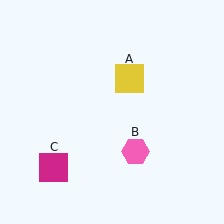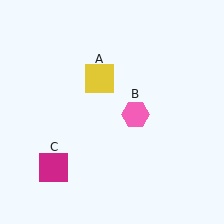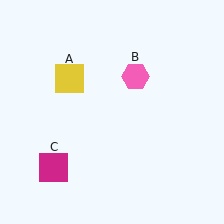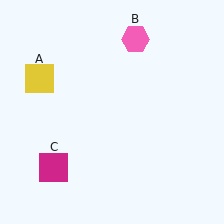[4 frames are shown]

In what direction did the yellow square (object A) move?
The yellow square (object A) moved left.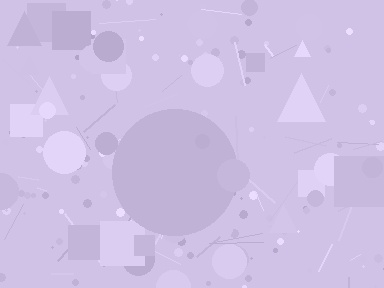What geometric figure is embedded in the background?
A circle is embedded in the background.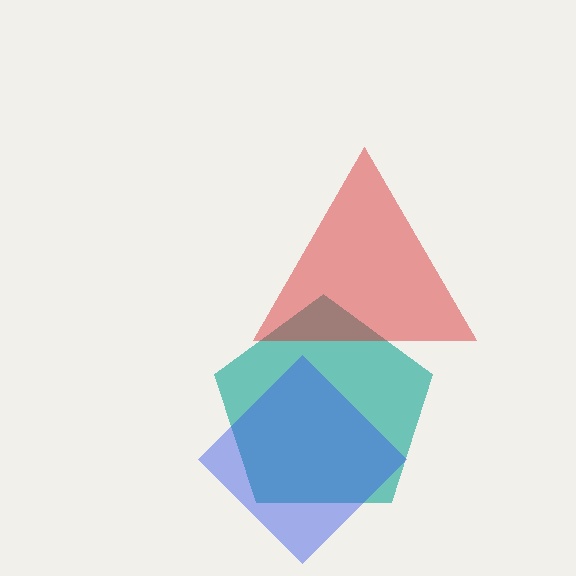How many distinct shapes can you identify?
There are 3 distinct shapes: a teal pentagon, a blue diamond, a red triangle.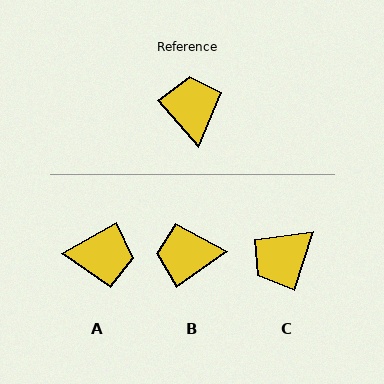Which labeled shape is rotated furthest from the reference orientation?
C, about 121 degrees away.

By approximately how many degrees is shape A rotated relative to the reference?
Approximately 101 degrees clockwise.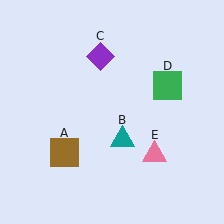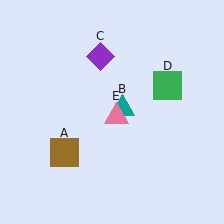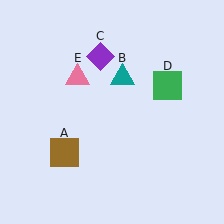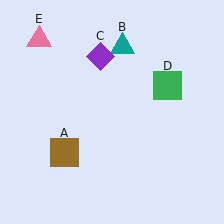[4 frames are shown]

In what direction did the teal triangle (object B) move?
The teal triangle (object B) moved up.